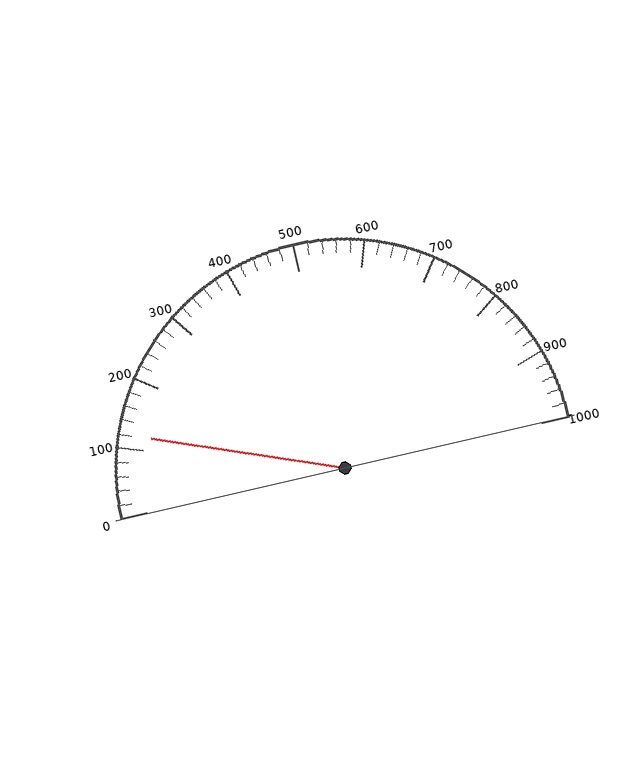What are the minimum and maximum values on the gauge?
The gauge ranges from 0 to 1000.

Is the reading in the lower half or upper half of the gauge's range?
The reading is in the lower half of the range (0 to 1000).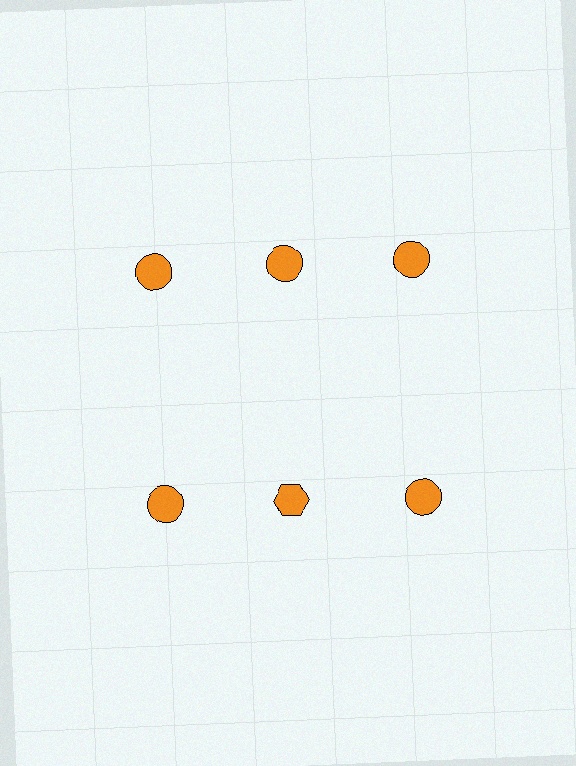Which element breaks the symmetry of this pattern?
The orange hexagon in the second row, second from left column breaks the symmetry. All other shapes are orange circles.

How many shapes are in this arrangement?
There are 6 shapes arranged in a grid pattern.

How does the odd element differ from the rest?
It has a different shape: hexagon instead of circle.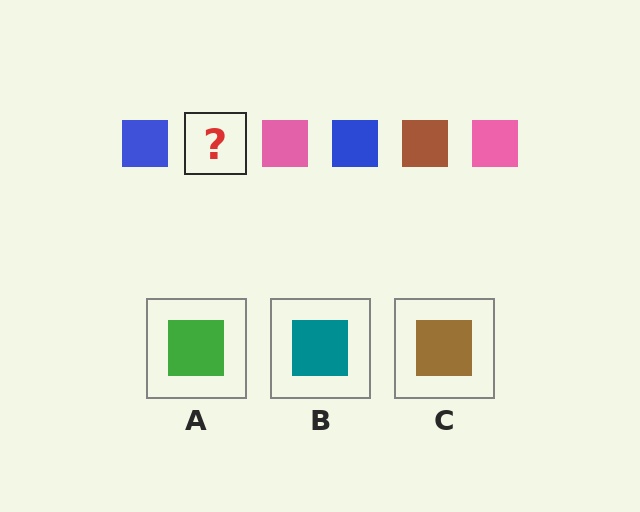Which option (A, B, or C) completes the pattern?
C.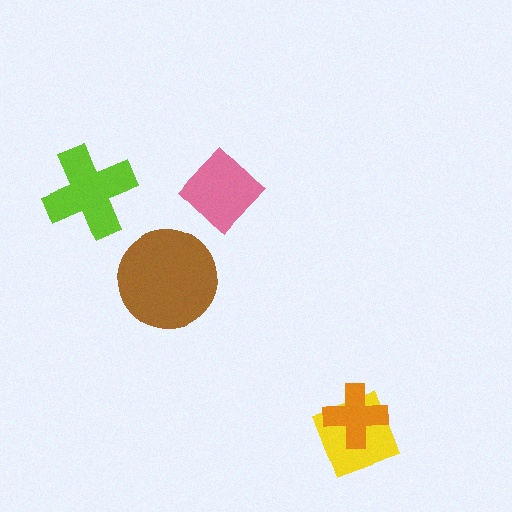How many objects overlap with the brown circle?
0 objects overlap with the brown circle.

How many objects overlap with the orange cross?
1 object overlaps with the orange cross.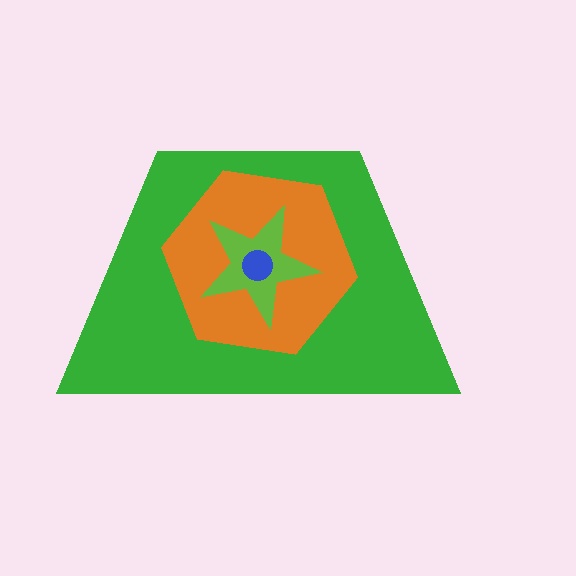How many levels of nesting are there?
4.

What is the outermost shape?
The green trapezoid.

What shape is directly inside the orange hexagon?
The lime star.